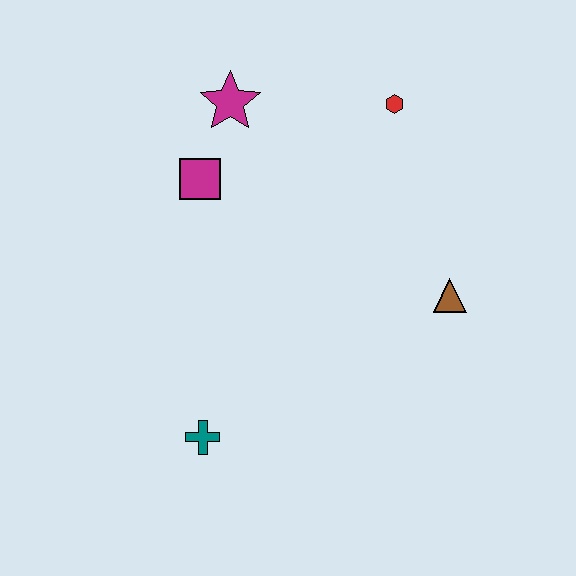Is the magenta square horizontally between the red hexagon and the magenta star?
No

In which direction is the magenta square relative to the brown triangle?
The magenta square is to the left of the brown triangle.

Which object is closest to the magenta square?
The magenta star is closest to the magenta square.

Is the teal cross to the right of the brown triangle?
No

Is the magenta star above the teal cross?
Yes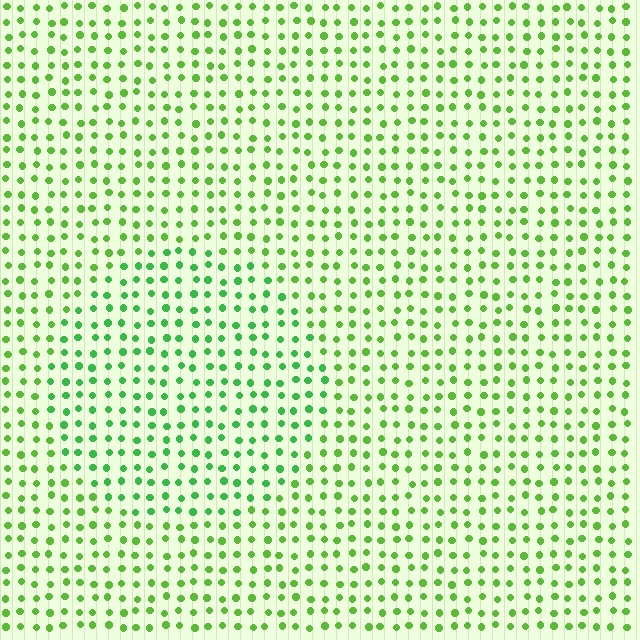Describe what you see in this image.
The image is filled with small lime elements in a uniform arrangement. A circle-shaped region is visible where the elements are tinted to a slightly different hue, forming a subtle color boundary.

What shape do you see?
I see a circle.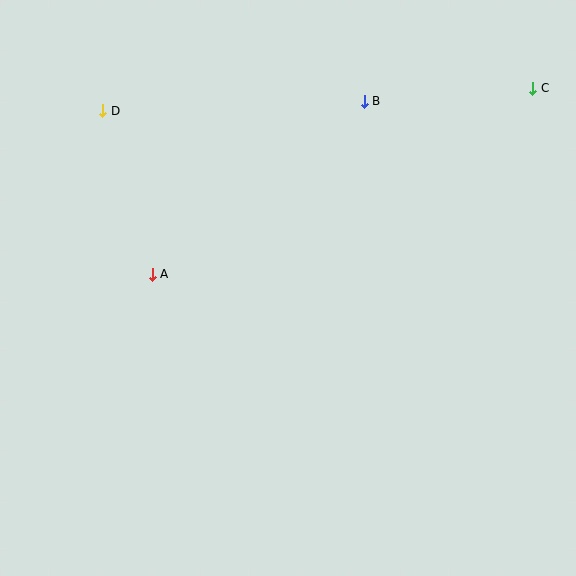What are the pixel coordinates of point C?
Point C is at (533, 89).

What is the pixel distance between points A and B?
The distance between A and B is 274 pixels.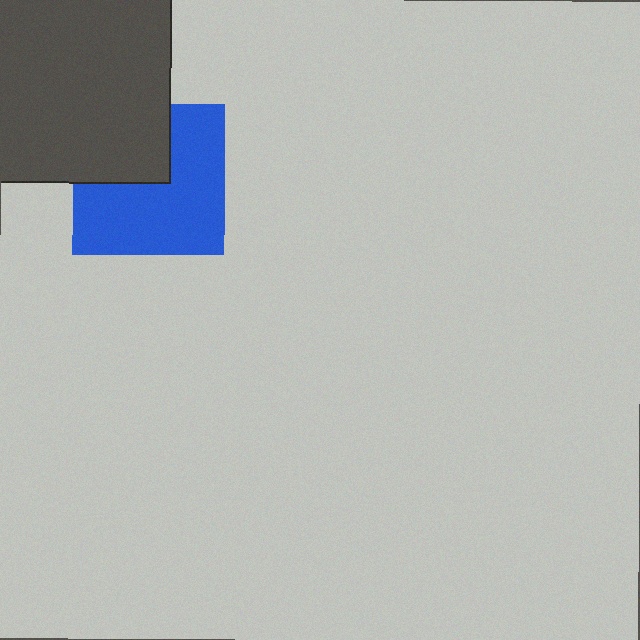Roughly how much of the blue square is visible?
Most of it is visible (roughly 66%).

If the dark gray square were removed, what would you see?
You would see the complete blue square.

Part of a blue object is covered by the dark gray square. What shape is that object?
It is a square.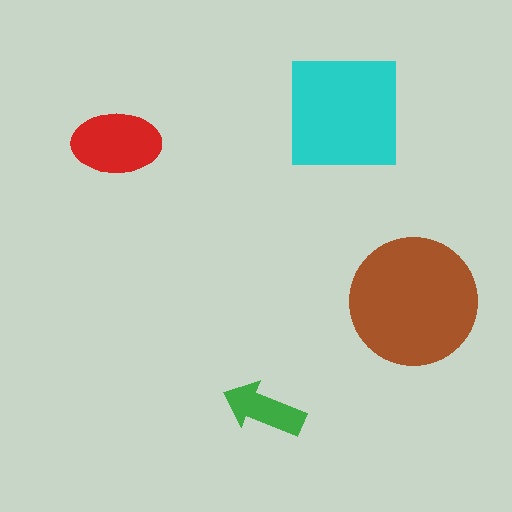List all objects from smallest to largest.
The green arrow, the red ellipse, the cyan square, the brown circle.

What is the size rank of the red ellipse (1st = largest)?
3rd.